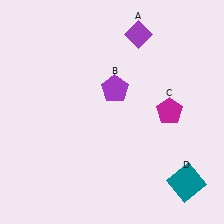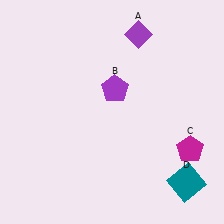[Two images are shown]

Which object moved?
The magenta pentagon (C) moved down.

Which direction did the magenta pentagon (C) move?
The magenta pentagon (C) moved down.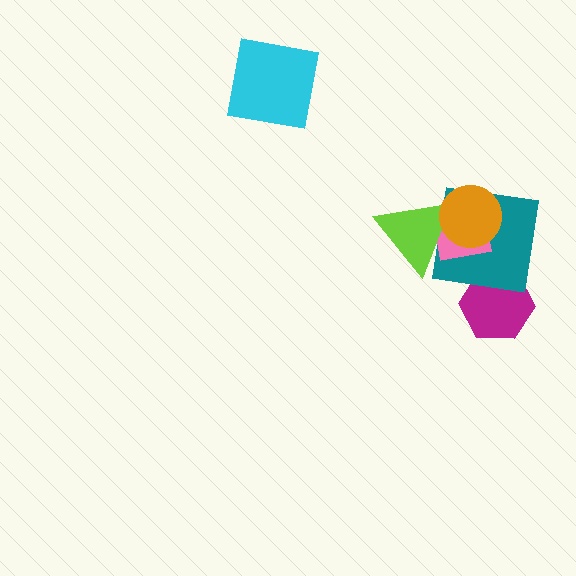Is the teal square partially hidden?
Yes, it is partially covered by another shape.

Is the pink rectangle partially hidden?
Yes, it is partially covered by another shape.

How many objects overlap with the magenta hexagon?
1 object overlaps with the magenta hexagon.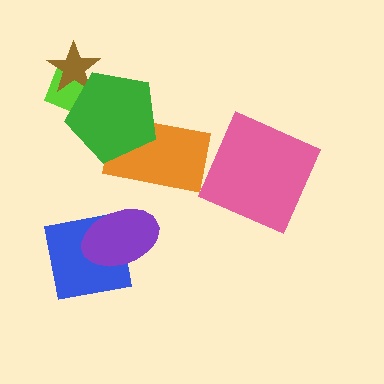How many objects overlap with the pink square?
0 objects overlap with the pink square.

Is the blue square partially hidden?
Yes, it is partially covered by another shape.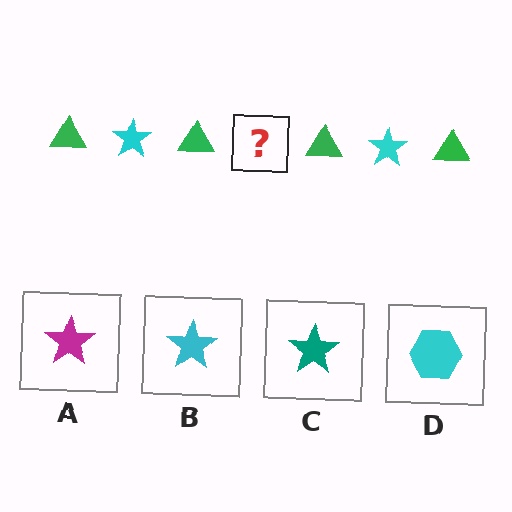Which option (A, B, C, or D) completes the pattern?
B.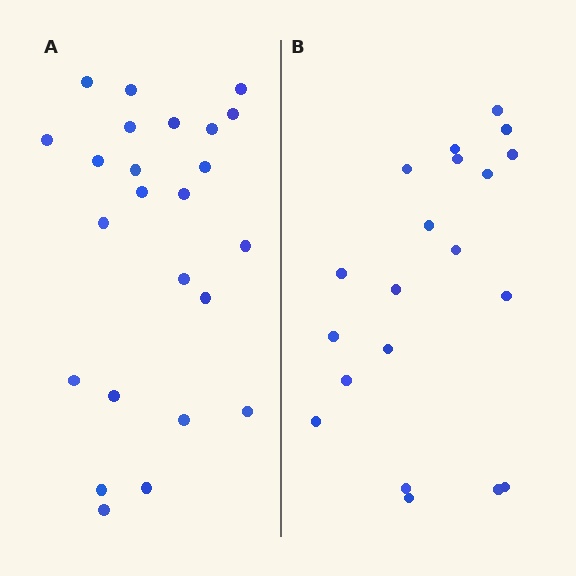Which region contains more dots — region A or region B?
Region A (the left region) has more dots.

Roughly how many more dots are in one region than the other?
Region A has about 4 more dots than region B.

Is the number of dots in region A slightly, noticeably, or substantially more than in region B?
Region A has only slightly more — the two regions are fairly close. The ratio is roughly 1.2 to 1.